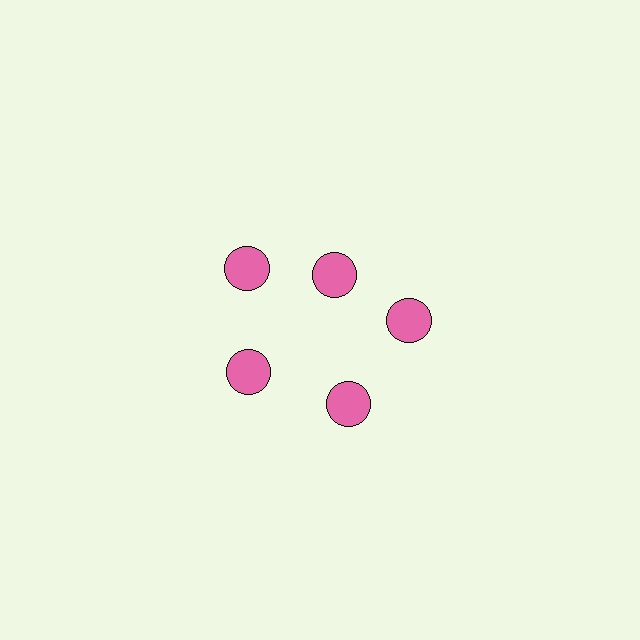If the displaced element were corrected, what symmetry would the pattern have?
It would have 5-fold rotational symmetry — the pattern would map onto itself every 72 degrees.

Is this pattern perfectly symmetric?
No. The 5 pink circles are arranged in a ring, but one element near the 1 o'clock position is pulled inward toward the center, breaking the 5-fold rotational symmetry.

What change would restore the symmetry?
The symmetry would be restored by moving it outward, back onto the ring so that all 5 circles sit at equal angles and equal distance from the center.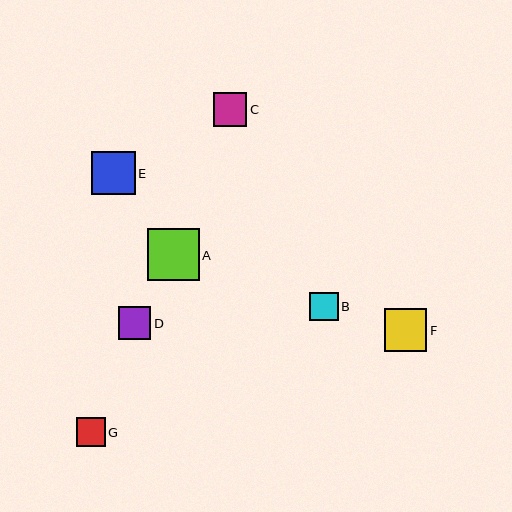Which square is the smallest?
Square B is the smallest with a size of approximately 29 pixels.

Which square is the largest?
Square A is the largest with a size of approximately 52 pixels.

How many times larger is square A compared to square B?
Square A is approximately 1.8 times the size of square B.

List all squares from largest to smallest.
From largest to smallest: A, E, F, C, D, G, B.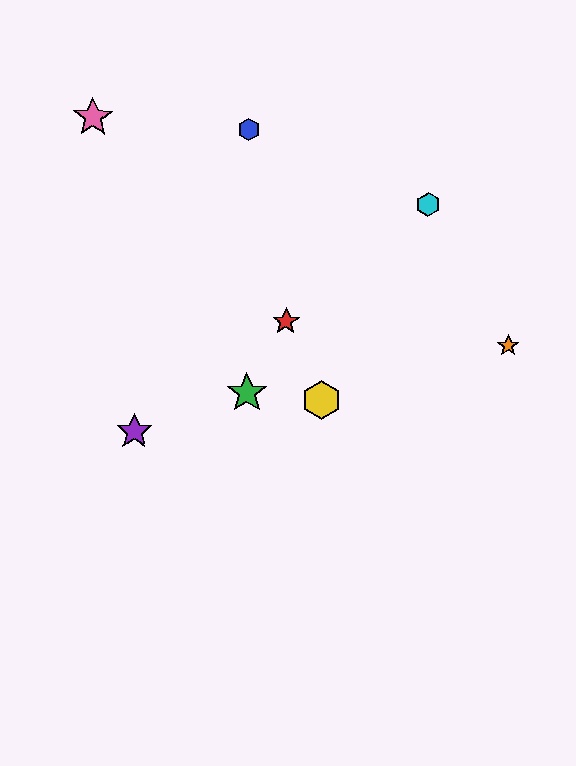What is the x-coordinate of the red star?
The red star is at x≈286.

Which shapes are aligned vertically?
The blue hexagon, the green star are aligned vertically.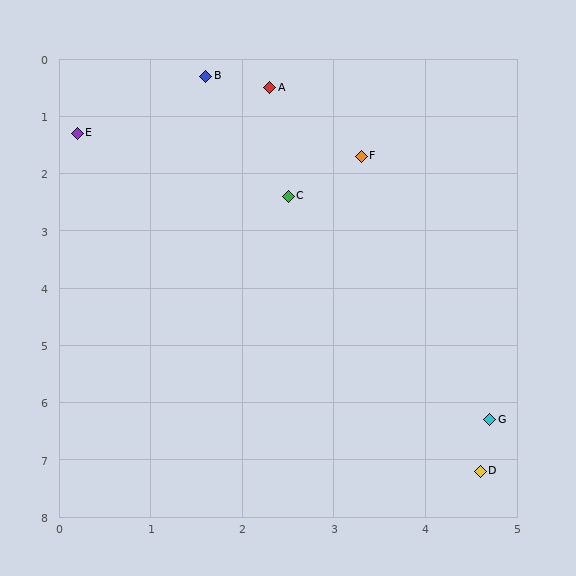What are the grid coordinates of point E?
Point E is at approximately (0.2, 1.3).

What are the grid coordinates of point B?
Point B is at approximately (1.6, 0.3).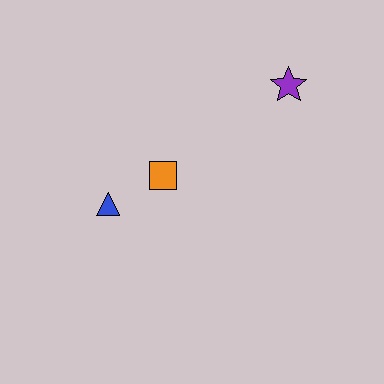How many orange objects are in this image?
There is 1 orange object.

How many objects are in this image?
There are 3 objects.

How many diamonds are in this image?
There are no diamonds.